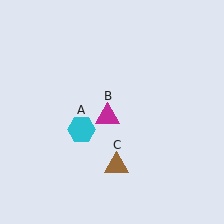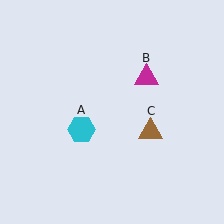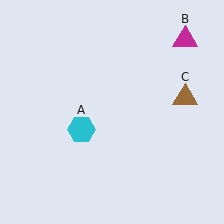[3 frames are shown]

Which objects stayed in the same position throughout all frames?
Cyan hexagon (object A) remained stationary.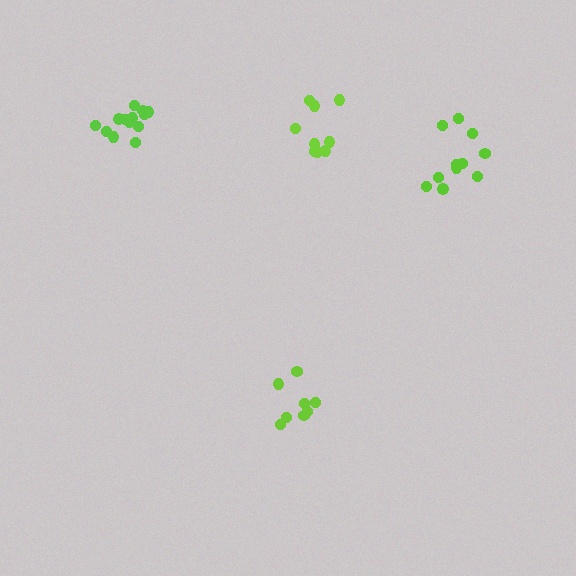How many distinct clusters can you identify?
There are 4 distinct clusters.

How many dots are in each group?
Group 1: 11 dots, Group 2: 13 dots, Group 3: 10 dots, Group 4: 8 dots (42 total).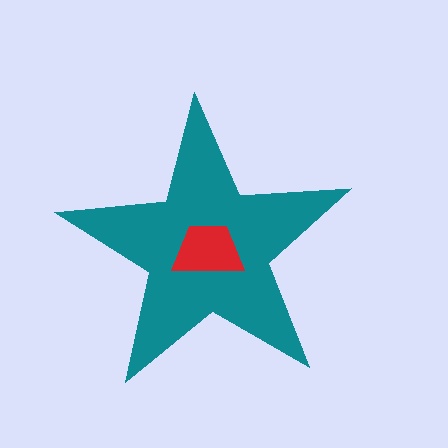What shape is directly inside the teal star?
The red trapezoid.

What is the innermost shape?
The red trapezoid.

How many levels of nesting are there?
2.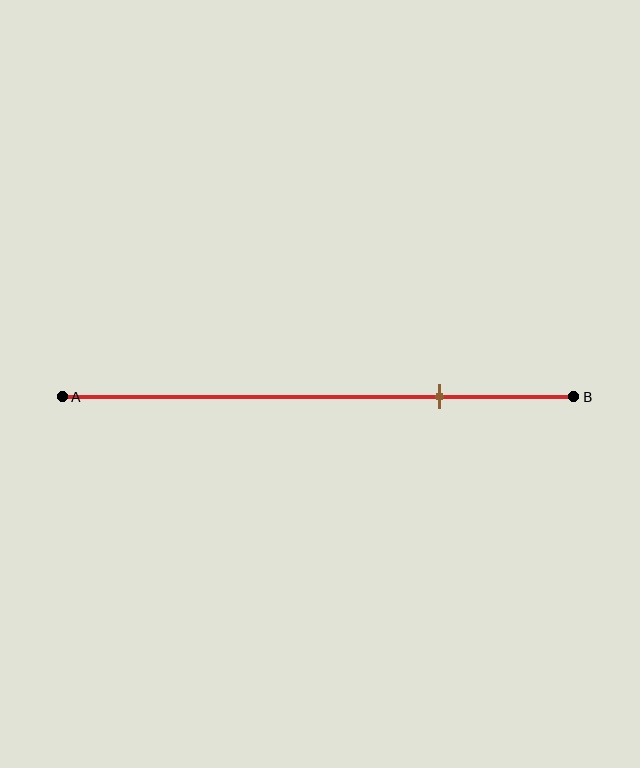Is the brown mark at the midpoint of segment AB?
No, the mark is at about 75% from A, not at the 50% midpoint.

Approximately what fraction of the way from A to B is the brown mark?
The brown mark is approximately 75% of the way from A to B.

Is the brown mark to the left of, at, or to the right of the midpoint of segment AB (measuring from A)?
The brown mark is to the right of the midpoint of segment AB.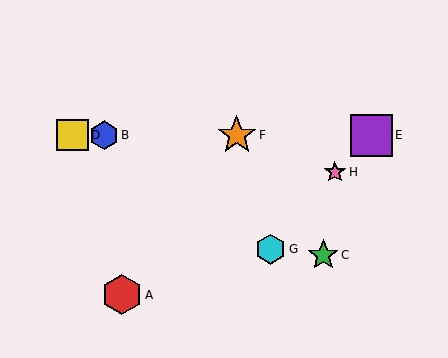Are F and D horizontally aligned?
Yes, both are at y≈135.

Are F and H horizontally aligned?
No, F is at y≈135 and H is at y≈172.